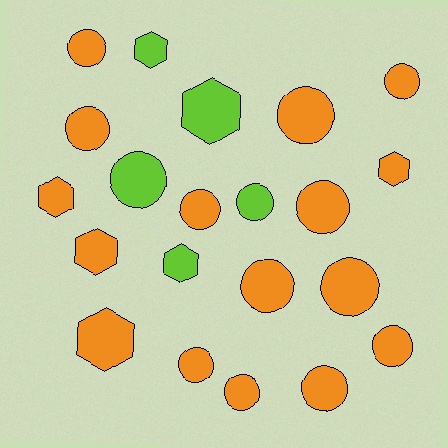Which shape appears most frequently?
Circle, with 14 objects.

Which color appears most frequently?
Orange, with 16 objects.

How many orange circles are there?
There are 12 orange circles.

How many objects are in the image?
There are 21 objects.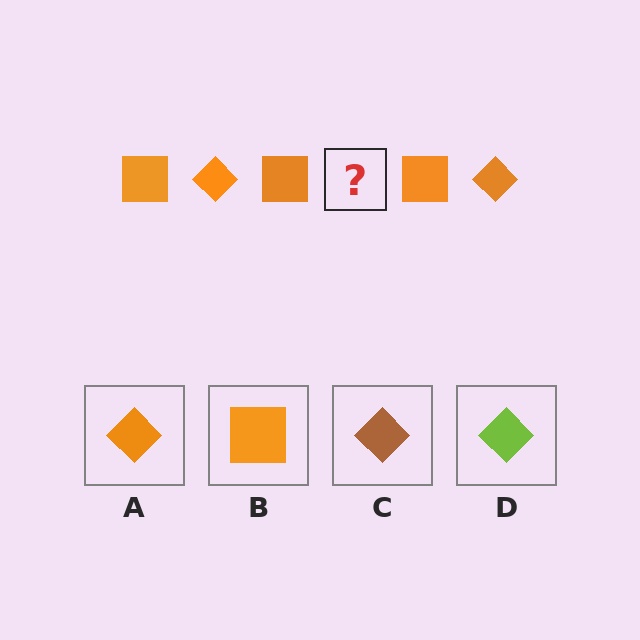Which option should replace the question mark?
Option A.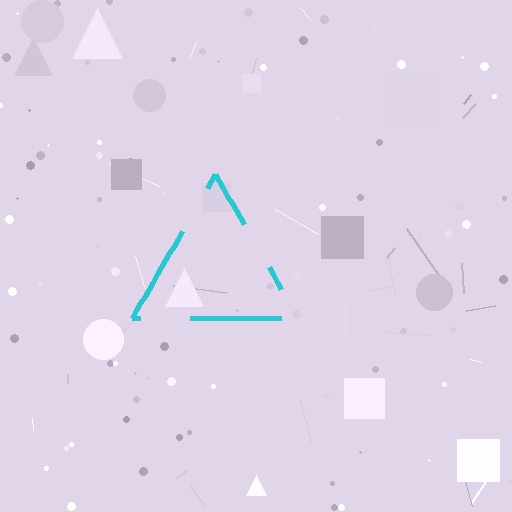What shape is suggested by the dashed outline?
The dashed outline suggests a triangle.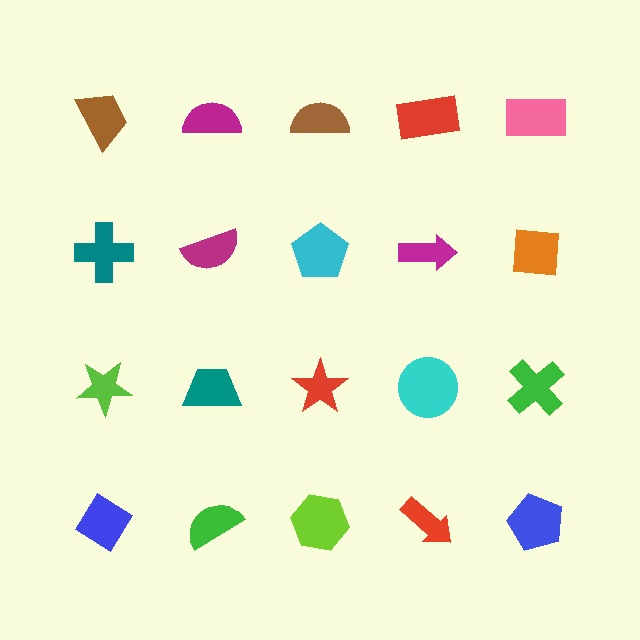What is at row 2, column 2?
A magenta semicircle.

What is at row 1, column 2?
A magenta semicircle.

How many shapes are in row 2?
5 shapes.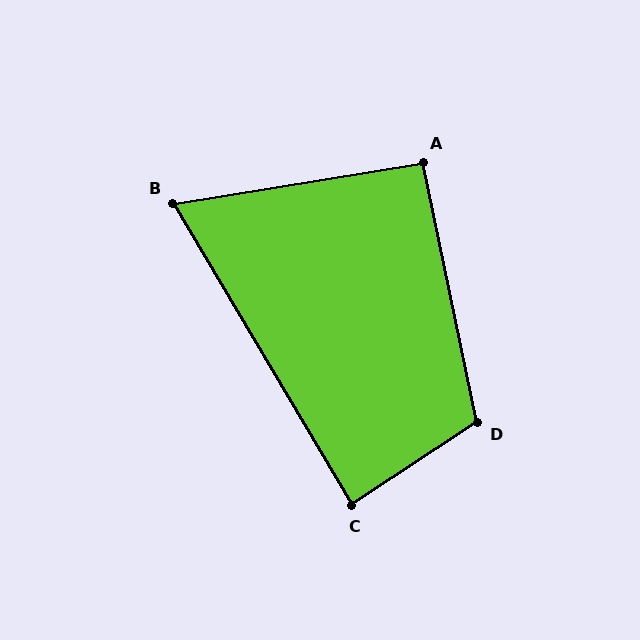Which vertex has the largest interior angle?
D, at approximately 111 degrees.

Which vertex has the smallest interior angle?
B, at approximately 69 degrees.